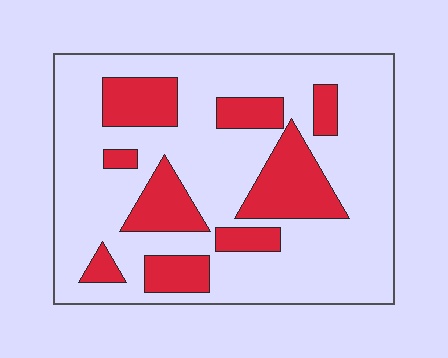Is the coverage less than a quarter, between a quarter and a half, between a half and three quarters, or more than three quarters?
Between a quarter and a half.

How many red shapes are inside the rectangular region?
9.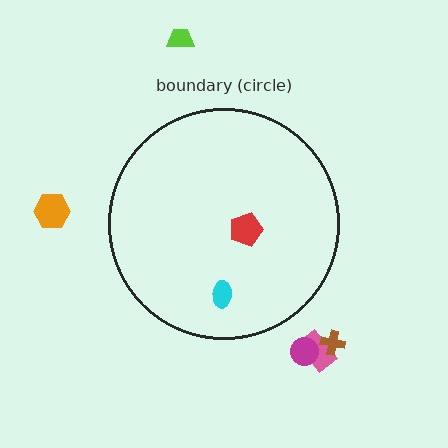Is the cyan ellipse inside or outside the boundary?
Inside.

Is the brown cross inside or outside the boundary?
Outside.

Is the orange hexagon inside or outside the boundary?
Outside.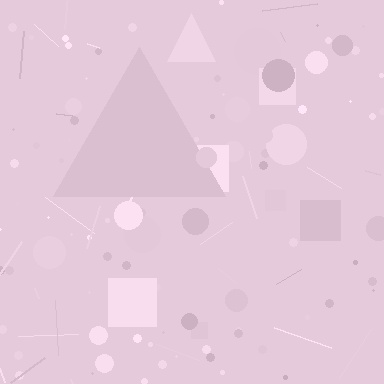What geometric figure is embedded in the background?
A triangle is embedded in the background.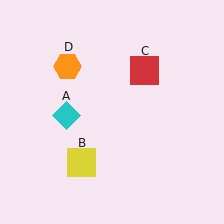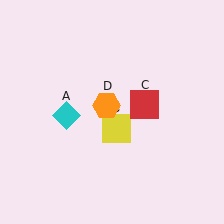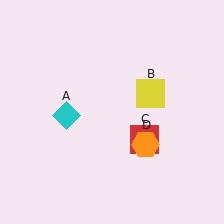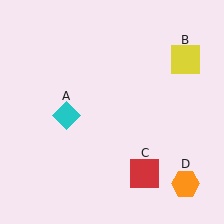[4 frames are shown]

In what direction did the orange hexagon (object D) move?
The orange hexagon (object D) moved down and to the right.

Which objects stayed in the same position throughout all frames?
Cyan diamond (object A) remained stationary.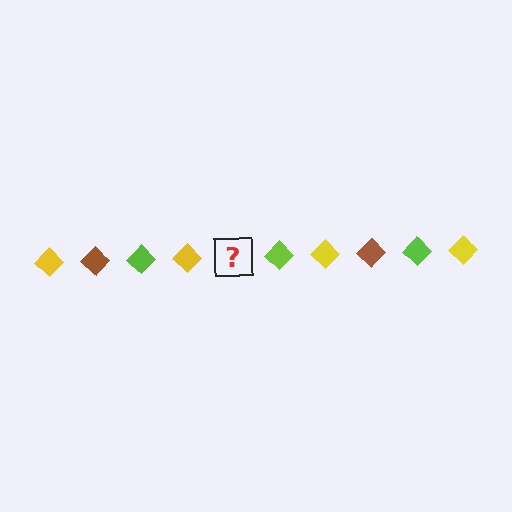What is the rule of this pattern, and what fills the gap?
The rule is that the pattern cycles through yellow, brown, lime diamonds. The gap should be filled with a brown diamond.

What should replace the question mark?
The question mark should be replaced with a brown diamond.